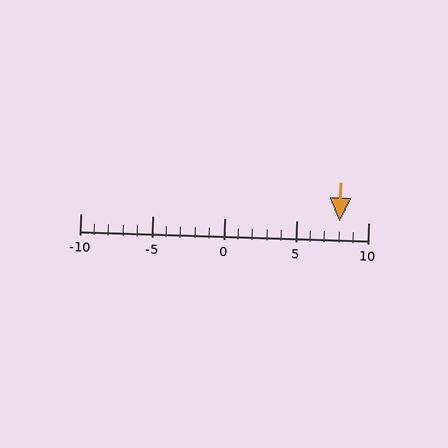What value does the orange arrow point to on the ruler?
The orange arrow points to approximately 8.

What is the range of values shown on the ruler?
The ruler shows values from -10 to 10.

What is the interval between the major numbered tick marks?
The major tick marks are spaced 5 units apart.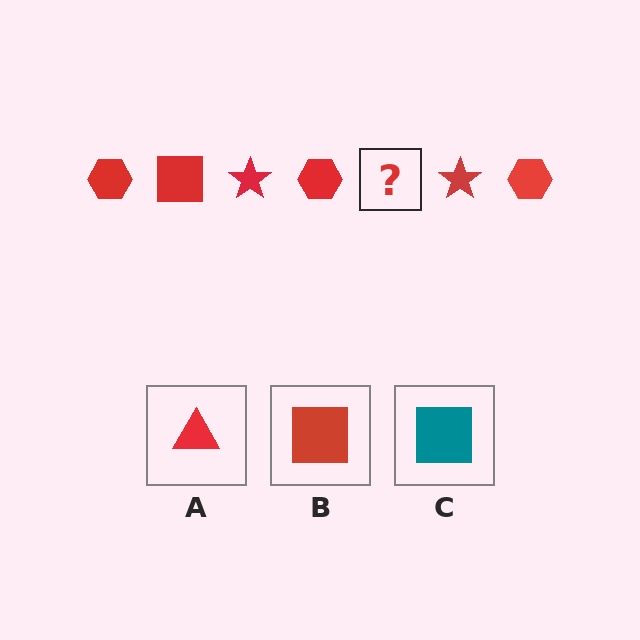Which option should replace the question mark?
Option B.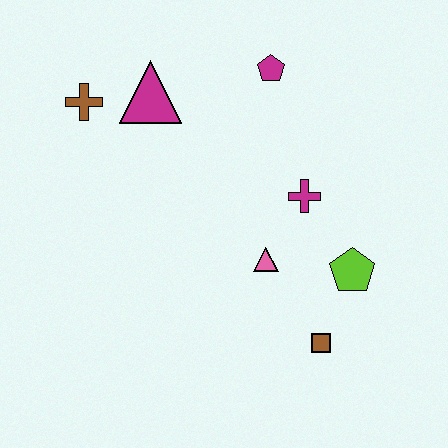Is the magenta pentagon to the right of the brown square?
No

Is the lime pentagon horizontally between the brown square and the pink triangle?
No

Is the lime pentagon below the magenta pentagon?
Yes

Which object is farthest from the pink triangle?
The brown cross is farthest from the pink triangle.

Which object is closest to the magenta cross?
The pink triangle is closest to the magenta cross.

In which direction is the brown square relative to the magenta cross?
The brown square is below the magenta cross.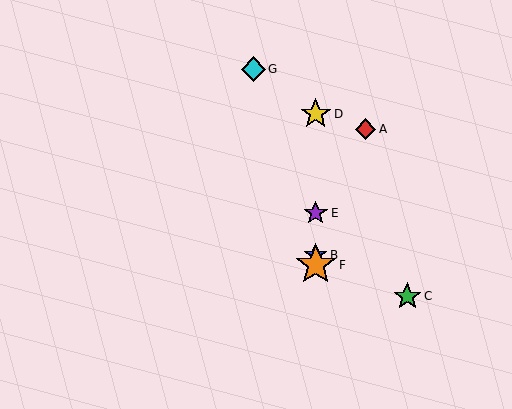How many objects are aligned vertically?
4 objects (B, D, E, F) are aligned vertically.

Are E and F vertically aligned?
Yes, both are at x≈316.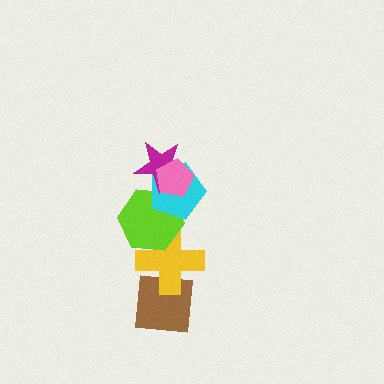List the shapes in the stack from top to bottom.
From top to bottom: the pink pentagon, the magenta star, the cyan pentagon, the lime hexagon, the yellow cross, the brown square.